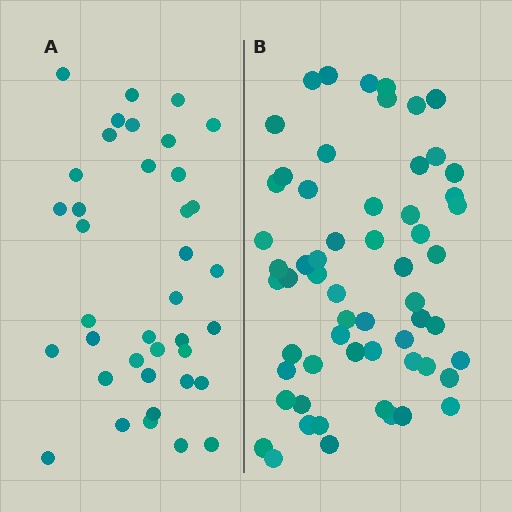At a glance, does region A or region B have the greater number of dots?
Region B (the right region) has more dots.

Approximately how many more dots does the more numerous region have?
Region B has approximately 20 more dots than region A.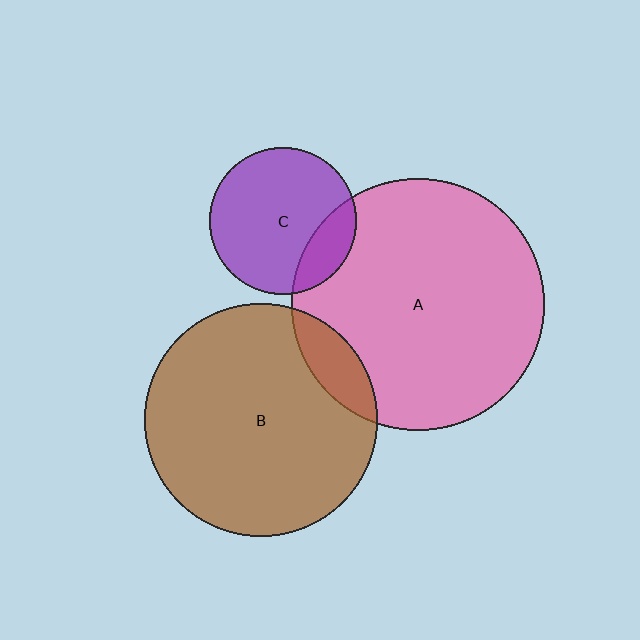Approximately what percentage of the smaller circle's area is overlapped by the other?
Approximately 20%.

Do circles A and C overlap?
Yes.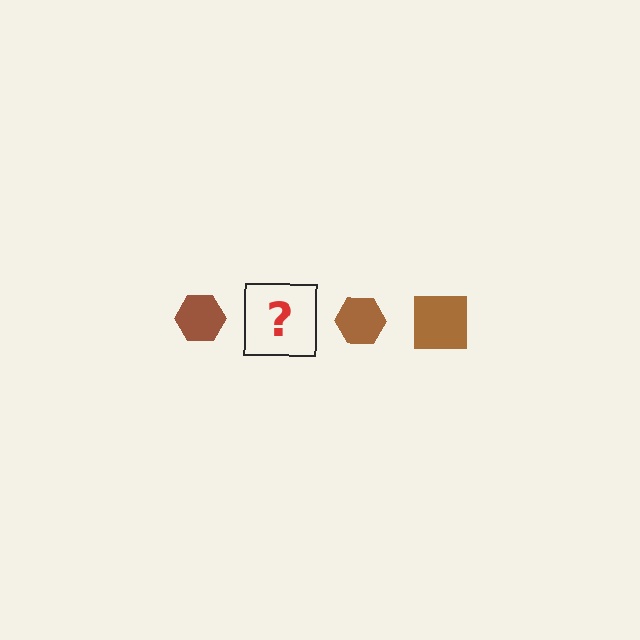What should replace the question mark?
The question mark should be replaced with a brown square.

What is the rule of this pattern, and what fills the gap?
The rule is that the pattern cycles through hexagon, square shapes in brown. The gap should be filled with a brown square.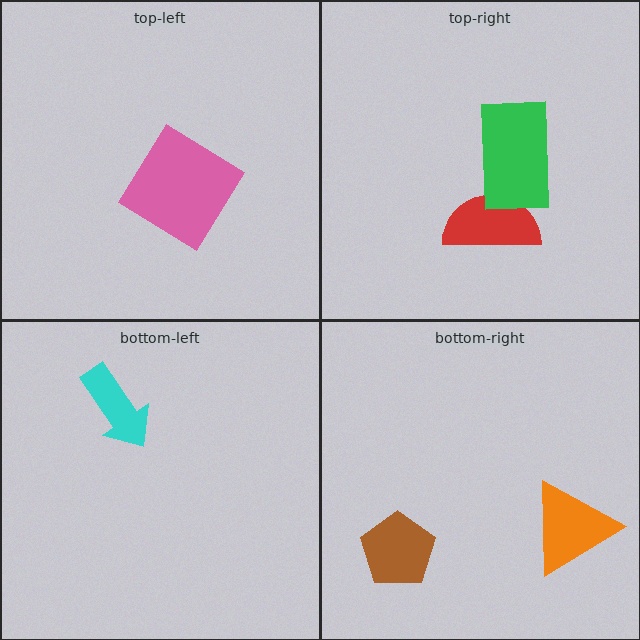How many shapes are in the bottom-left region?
1.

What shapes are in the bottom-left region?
The cyan arrow.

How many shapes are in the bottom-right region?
2.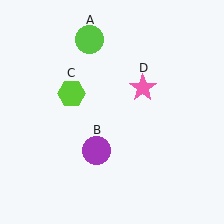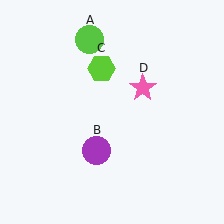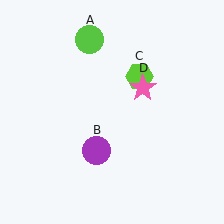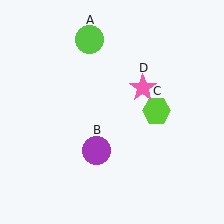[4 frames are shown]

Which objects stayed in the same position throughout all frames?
Lime circle (object A) and purple circle (object B) and pink star (object D) remained stationary.